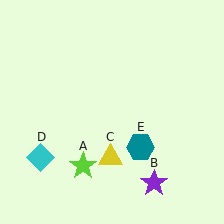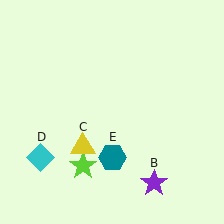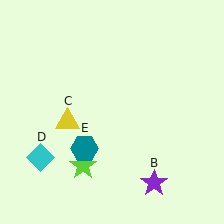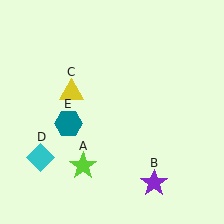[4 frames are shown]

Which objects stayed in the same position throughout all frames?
Lime star (object A) and purple star (object B) and cyan diamond (object D) remained stationary.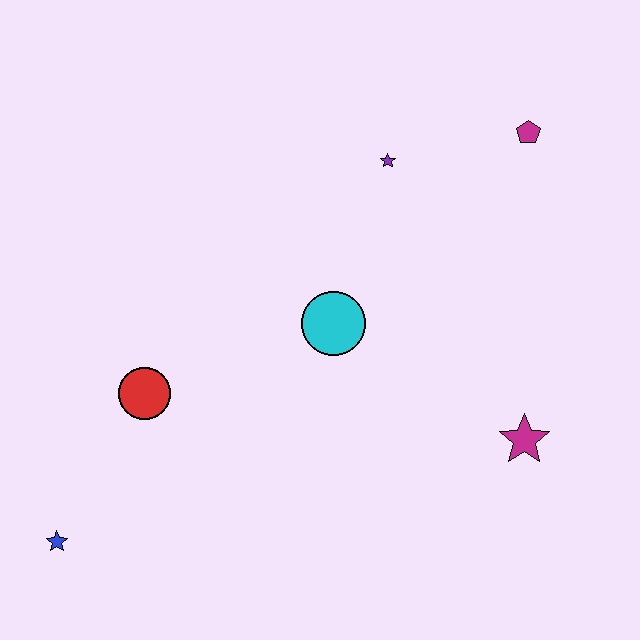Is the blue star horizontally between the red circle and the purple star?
No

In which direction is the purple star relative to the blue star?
The purple star is above the blue star.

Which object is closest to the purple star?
The magenta pentagon is closest to the purple star.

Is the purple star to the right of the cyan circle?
Yes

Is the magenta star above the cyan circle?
No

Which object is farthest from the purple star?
The blue star is farthest from the purple star.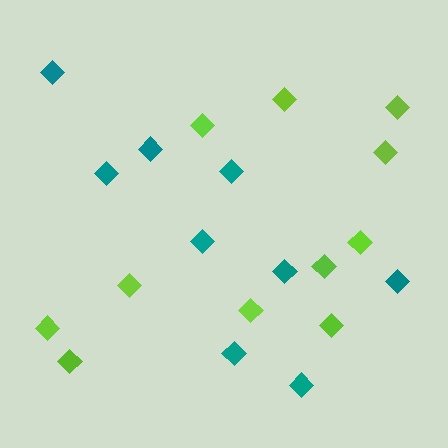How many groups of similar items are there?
There are 2 groups: one group of lime diamonds (11) and one group of teal diamonds (9).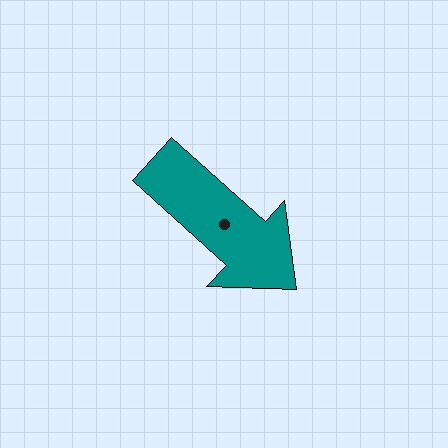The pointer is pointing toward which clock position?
Roughly 4 o'clock.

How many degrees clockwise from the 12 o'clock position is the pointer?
Approximately 132 degrees.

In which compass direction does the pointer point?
Southeast.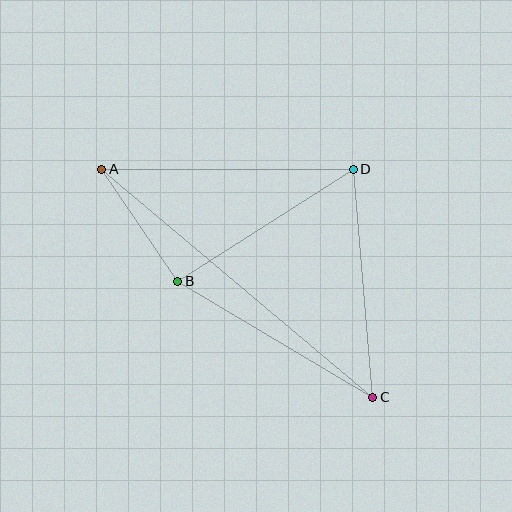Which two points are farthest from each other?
Points A and C are farthest from each other.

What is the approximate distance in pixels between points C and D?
The distance between C and D is approximately 229 pixels.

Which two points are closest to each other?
Points A and B are closest to each other.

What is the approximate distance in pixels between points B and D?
The distance between B and D is approximately 208 pixels.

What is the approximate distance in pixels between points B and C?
The distance between B and C is approximately 227 pixels.